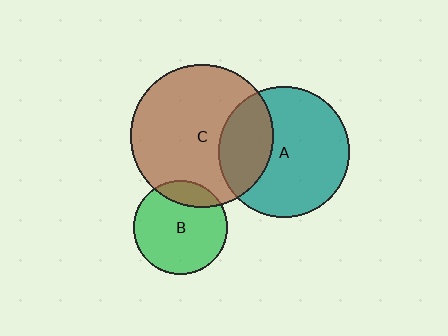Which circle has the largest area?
Circle C (brown).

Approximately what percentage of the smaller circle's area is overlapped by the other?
Approximately 30%.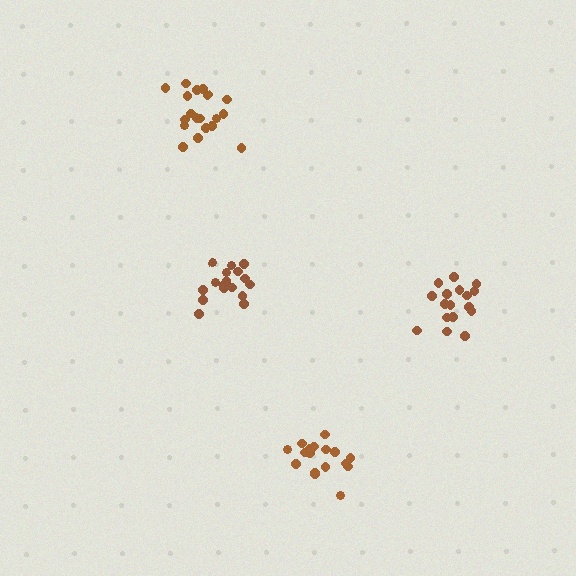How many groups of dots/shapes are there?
There are 4 groups.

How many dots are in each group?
Group 1: 17 dots, Group 2: 17 dots, Group 3: 19 dots, Group 4: 18 dots (71 total).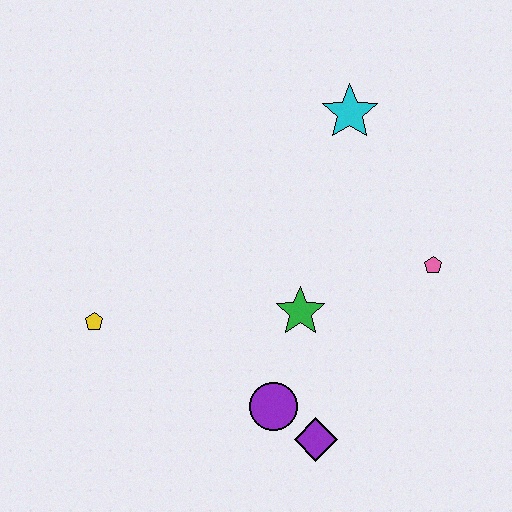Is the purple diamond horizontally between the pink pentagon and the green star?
Yes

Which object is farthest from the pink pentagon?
The yellow pentagon is farthest from the pink pentagon.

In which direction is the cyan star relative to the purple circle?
The cyan star is above the purple circle.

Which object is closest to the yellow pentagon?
The purple circle is closest to the yellow pentagon.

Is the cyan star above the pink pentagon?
Yes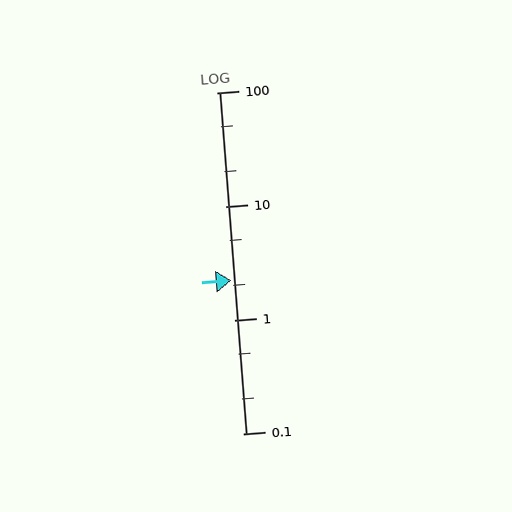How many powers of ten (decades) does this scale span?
The scale spans 3 decades, from 0.1 to 100.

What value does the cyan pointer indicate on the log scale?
The pointer indicates approximately 2.2.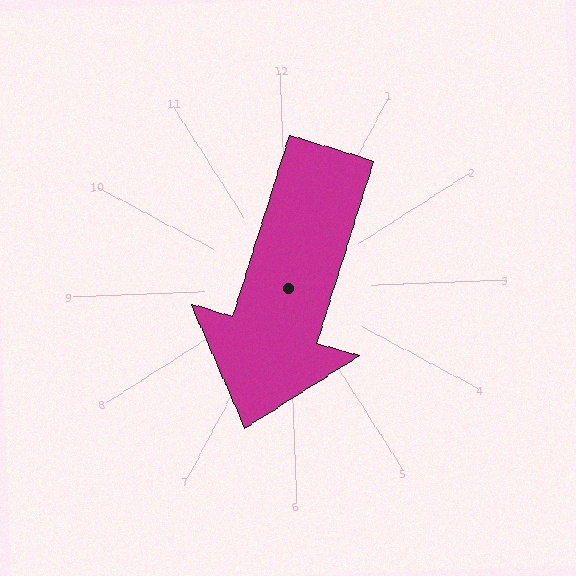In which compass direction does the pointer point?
South.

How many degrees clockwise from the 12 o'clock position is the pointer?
Approximately 199 degrees.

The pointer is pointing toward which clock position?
Roughly 7 o'clock.